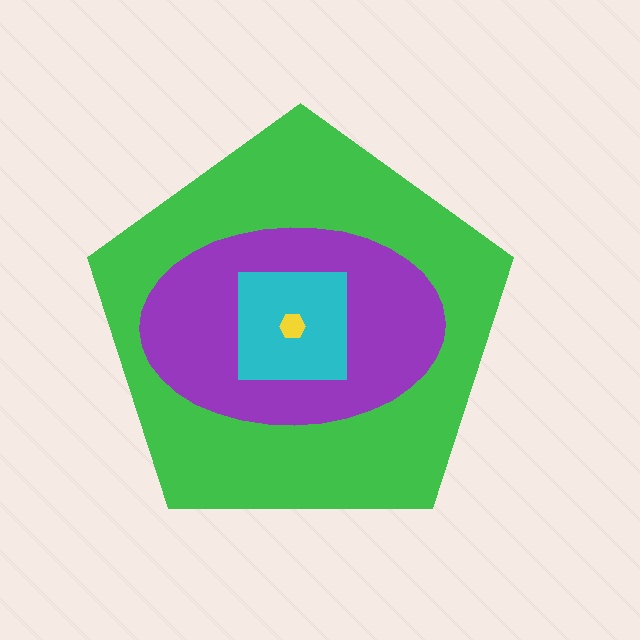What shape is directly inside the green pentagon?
The purple ellipse.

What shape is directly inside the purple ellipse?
The cyan square.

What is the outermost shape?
The green pentagon.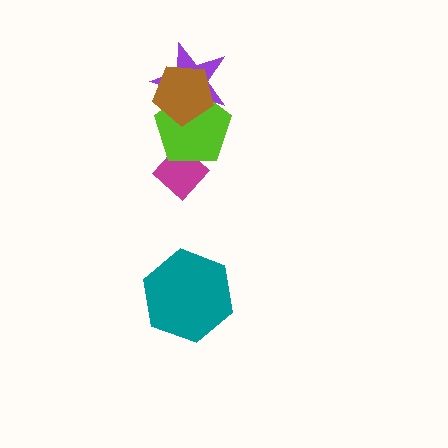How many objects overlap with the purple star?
2 objects overlap with the purple star.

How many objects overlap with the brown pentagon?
2 objects overlap with the brown pentagon.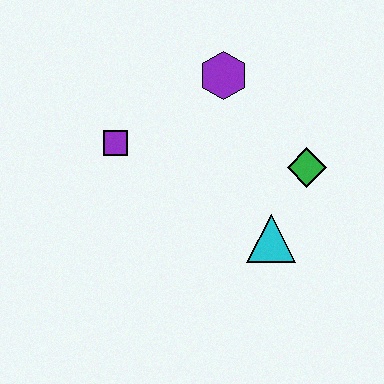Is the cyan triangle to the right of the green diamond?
No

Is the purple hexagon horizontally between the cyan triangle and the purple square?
Yes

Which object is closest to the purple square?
The purple hexagon is closest to the purple square.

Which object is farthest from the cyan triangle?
The purple square is farthest from the cyan triangle.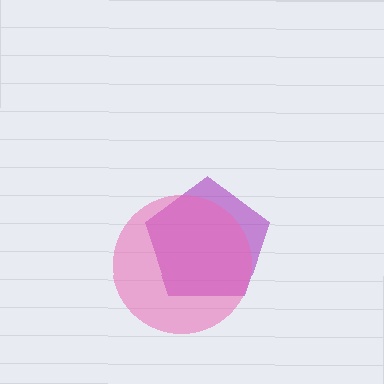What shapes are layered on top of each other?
The layered shapes are: a purple pentagon, a pink circle.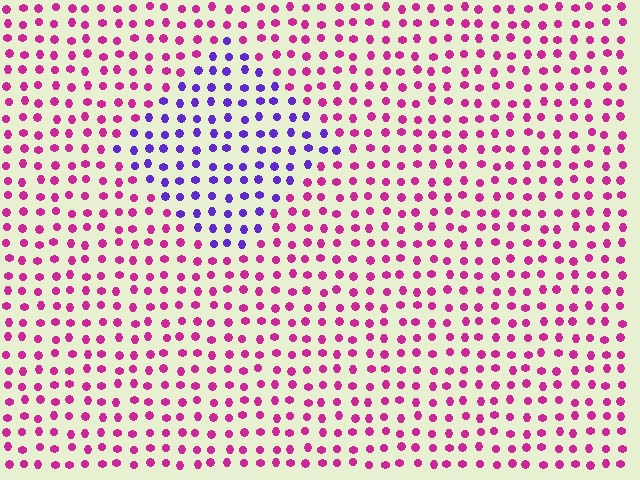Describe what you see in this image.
The image is filled with small magenta elements in a uniform arrangement. A diamond-shaped region is visible where the elements are tinted to a slightly different hue, forming a subtle color boundary.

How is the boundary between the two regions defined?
The boundary is defined purely by a slight shift in hue (about 57 degrees). Spacing, size, and orientation are identical on both sides.